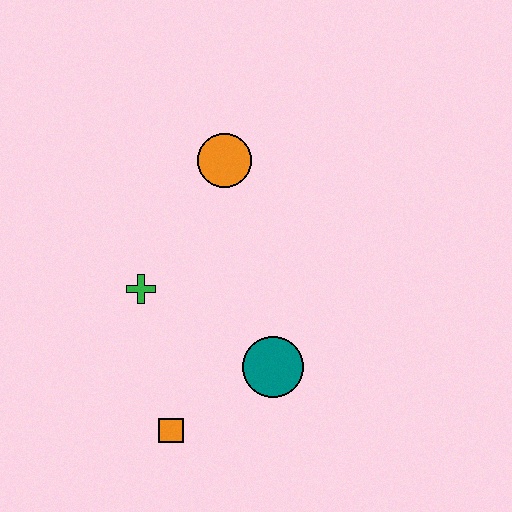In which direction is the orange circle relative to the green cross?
The orange circle is above the green cross.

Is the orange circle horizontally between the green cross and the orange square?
No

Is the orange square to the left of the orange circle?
Yes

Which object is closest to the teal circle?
The orange square is closest to the teal circle.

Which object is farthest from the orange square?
The orange circle is farthest from the orange square.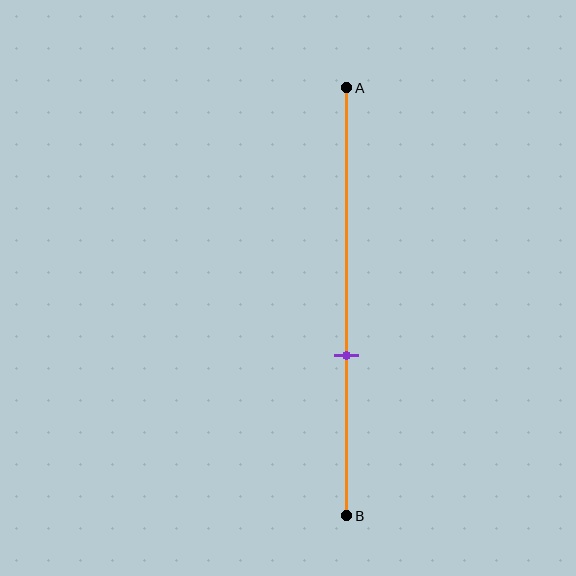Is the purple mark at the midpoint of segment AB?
No, the mark is at about 60% from A, not at the 50% midpoint.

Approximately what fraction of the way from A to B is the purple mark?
The purple mark is approximately 60% of the way from A to B.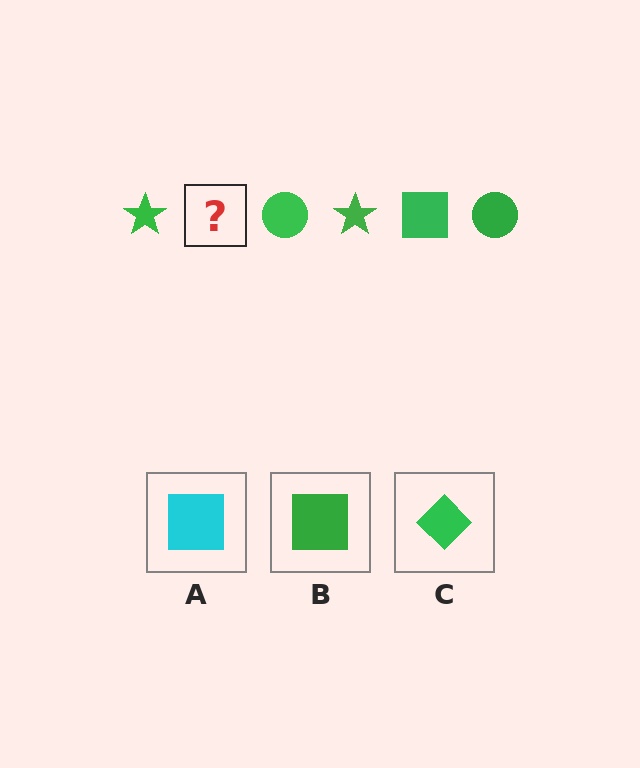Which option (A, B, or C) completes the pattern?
B.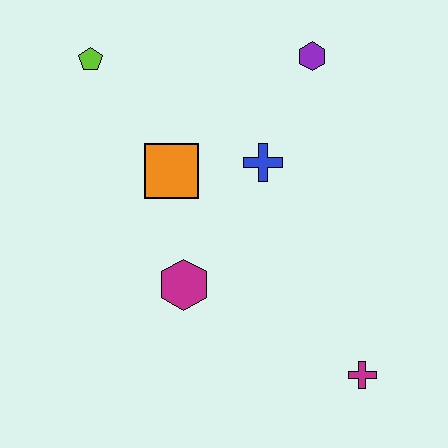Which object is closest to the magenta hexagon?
The orange square is closest to the magenta hexagon.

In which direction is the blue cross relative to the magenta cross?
The blue cross is above the magenta cross.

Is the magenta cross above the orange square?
No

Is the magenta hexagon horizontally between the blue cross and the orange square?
Yes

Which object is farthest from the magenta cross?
The lime pentagon is farthest from the magenta cross.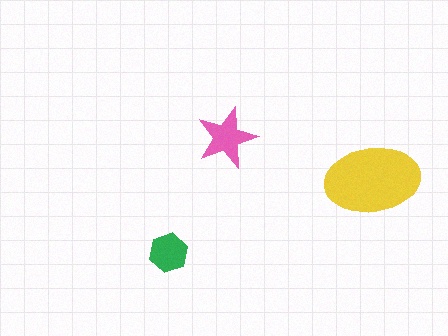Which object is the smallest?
The green hexagon.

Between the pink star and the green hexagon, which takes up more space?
The pink star.